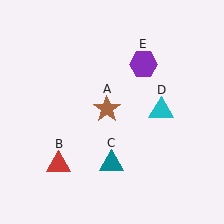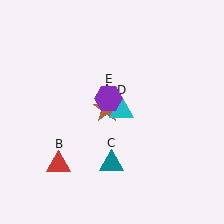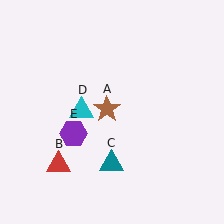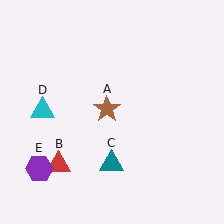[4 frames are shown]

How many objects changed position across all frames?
2 objects changed position: cyan triangle (object D), purple hexagon (object E).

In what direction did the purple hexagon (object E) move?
The purple hexagon (object E) moved down and to the left.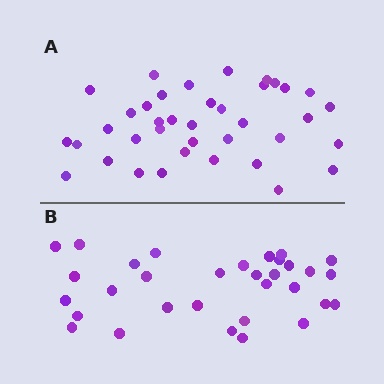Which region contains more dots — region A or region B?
Region A (the top region) has more dots.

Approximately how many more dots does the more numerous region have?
Region A has about 6 more dots than region B.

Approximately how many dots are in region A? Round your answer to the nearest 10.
About 40 dots. (The exact count is 38, which rounds to 40.)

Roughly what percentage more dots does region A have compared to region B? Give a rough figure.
About 20% more.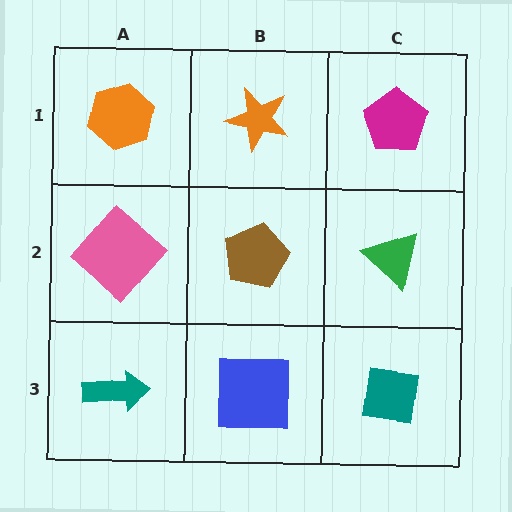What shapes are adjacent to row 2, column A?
An orange hexagon (row 1, column A), a teal arrow (row 3, column A), a brown pentagon (row 2, column B).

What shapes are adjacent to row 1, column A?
A pink diamond (row 2, column A), an orange star (row 1, column B).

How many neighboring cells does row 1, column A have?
2.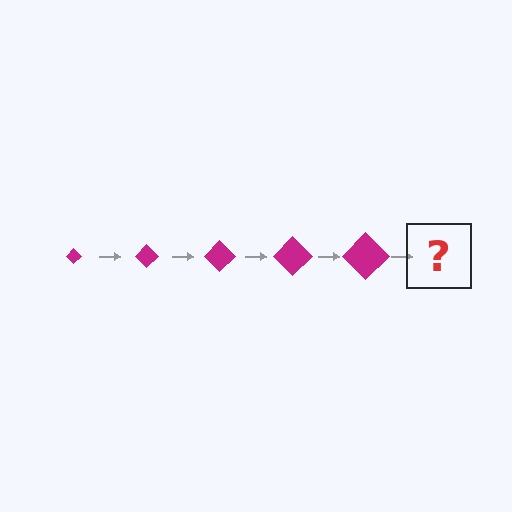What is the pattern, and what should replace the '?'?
The pattern is that the diamond gets progressively larger each step. The '?' should be a magenta diamond, larger than the previous one.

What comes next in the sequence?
The next element should be a magenta diamond, larger than the previous one.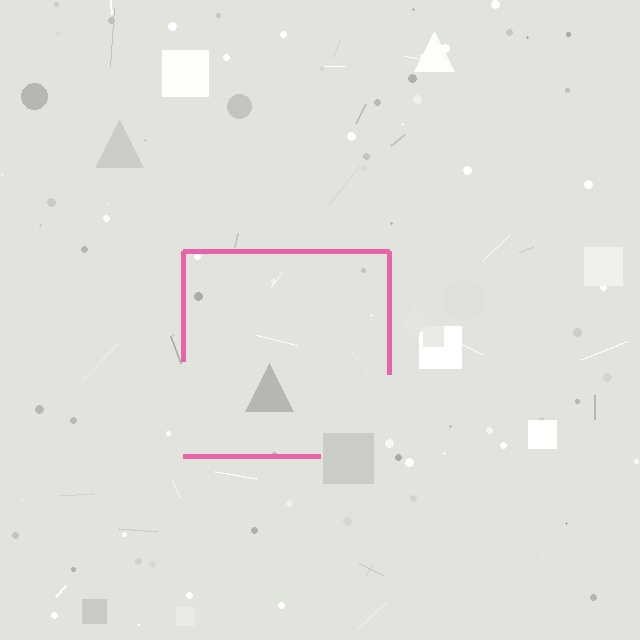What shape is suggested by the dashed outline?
The dashed outline suggests a square.